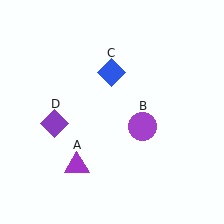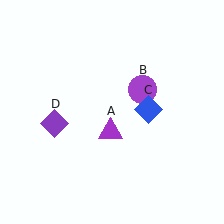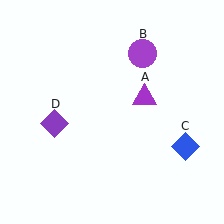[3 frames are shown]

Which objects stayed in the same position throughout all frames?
Purple diamond (object D) remained stationary.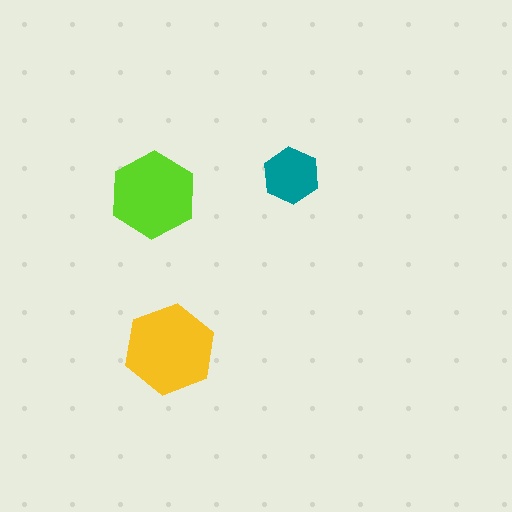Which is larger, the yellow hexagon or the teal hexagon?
The yellow one.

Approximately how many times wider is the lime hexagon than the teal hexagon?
About 1.5 times wider.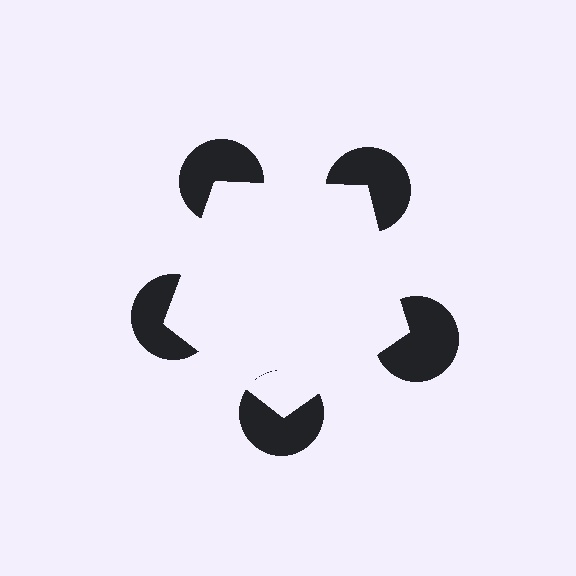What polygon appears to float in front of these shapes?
An illusory pentagon — its edges are inferred from the aligned wedge cuts in the pac-man discs, not physically drawn.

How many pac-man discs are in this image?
There are 5 — one at each vertex of the illusory pentagon.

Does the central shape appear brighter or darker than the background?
It typically appears slightly brighter than the background, even though no actual brightness change is drawn.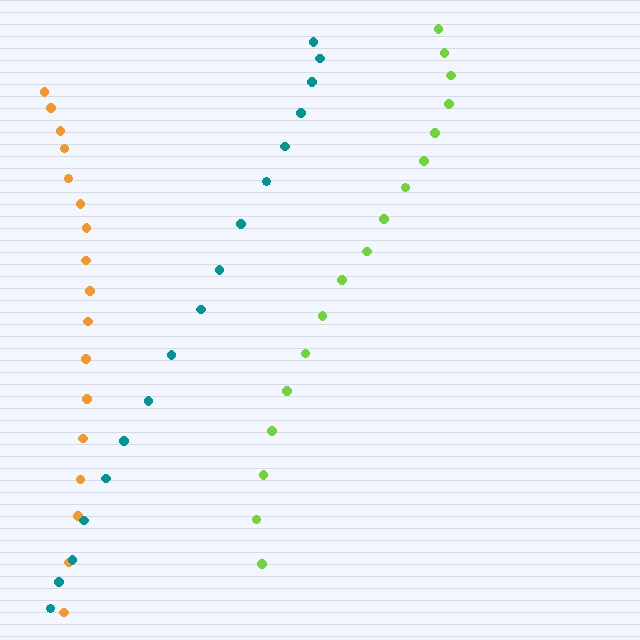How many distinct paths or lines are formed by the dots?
There are 3 distinct paths.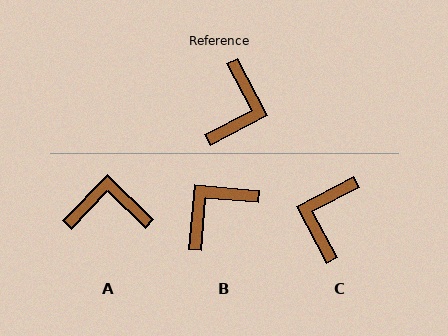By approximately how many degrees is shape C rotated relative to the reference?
Approximately 180 degrees counter-clockwise.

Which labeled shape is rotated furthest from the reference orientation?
C, about 180 degrees away.